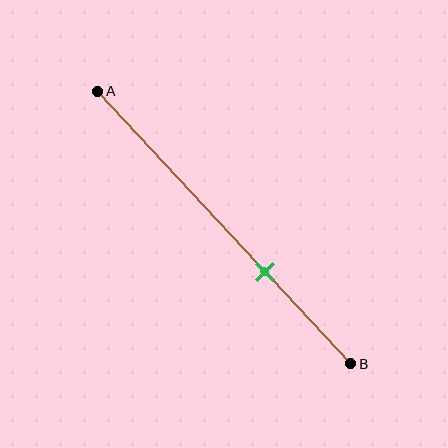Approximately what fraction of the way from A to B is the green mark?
The green mark is approximately 65% of the way from A to B.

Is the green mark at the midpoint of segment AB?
No, the mark is at about 65% from A, not at the 50% midpoint.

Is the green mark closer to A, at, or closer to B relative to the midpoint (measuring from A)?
The green mark is closer to point B than the midpoint of segment AB.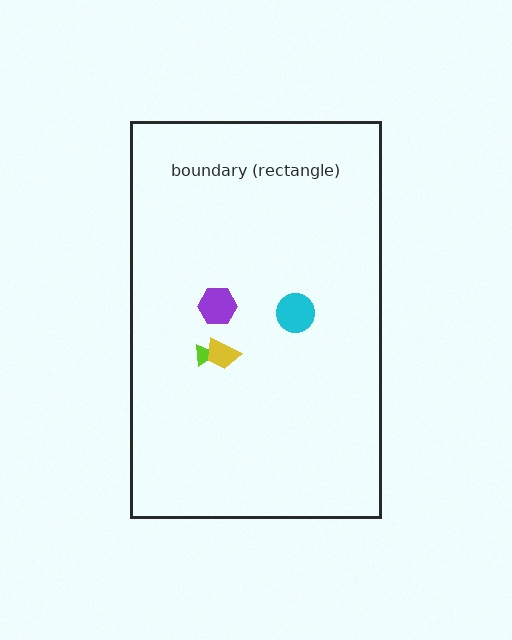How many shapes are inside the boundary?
4 inside, 0 outside.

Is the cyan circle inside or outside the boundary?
Inside.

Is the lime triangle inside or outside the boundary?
Inside.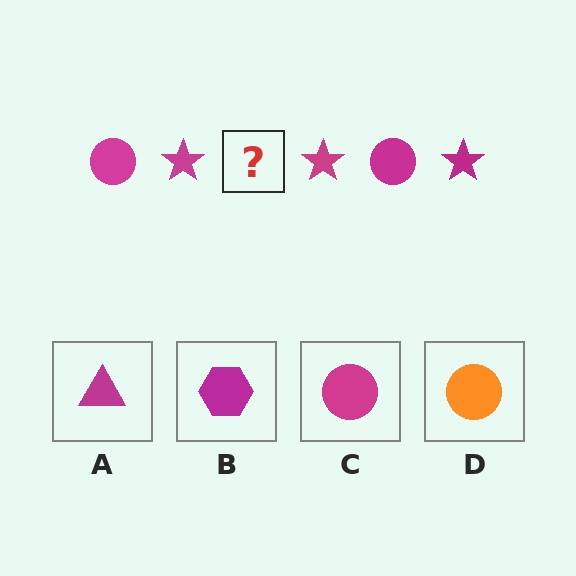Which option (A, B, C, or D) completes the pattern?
C.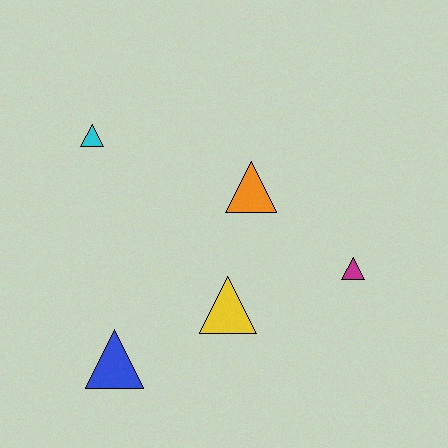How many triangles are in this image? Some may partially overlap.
There are 5 triangles.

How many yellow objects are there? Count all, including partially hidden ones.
There is 1 yellow object.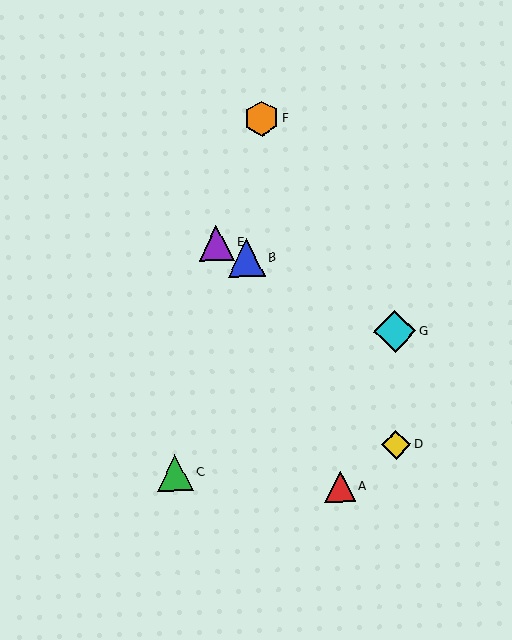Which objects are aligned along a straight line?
Objects B, E, G are aligned along a straight line.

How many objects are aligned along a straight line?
3 objects (B, E, G) are aligned along a straight line.